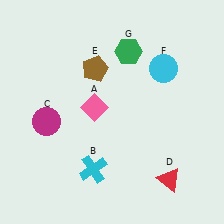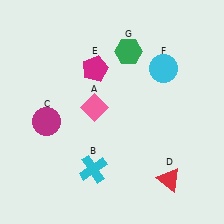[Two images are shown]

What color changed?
The pentagon (E) changed from brown in Image 1 to magenta in Image 2.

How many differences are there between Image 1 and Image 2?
There is 1 difference between the two images.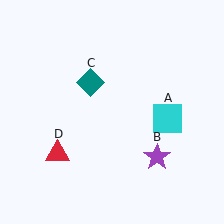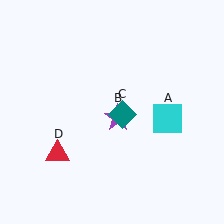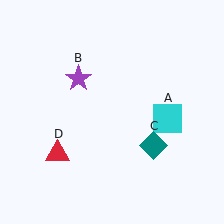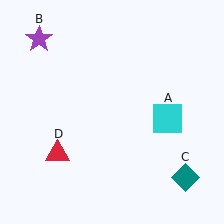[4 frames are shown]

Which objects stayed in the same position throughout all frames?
Cyan square (object A) and red triangle (object D) remained stationary.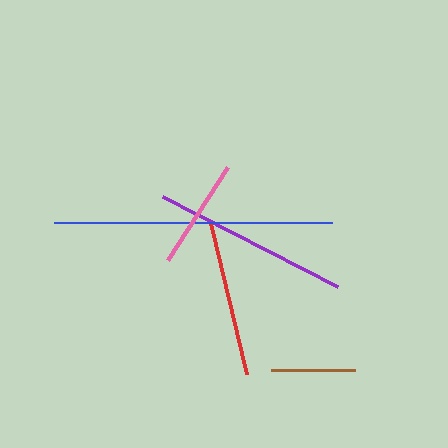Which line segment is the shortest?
The brown line is the shortest at approximately 84 pixels.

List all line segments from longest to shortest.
From longest to shortest: blue, purple, red, pink, brown.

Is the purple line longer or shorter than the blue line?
The blue line is longer than the purple line.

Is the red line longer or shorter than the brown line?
The red line is longer than the brown line.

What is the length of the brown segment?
The brown segment is approximately 84 pixels long.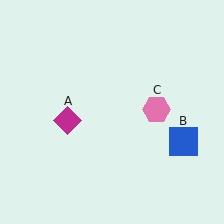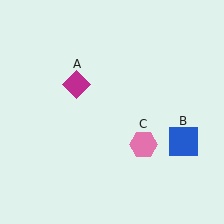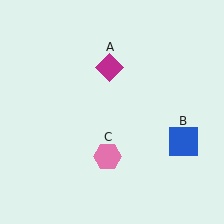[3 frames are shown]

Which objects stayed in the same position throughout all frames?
Blue square (object B) remained stationary.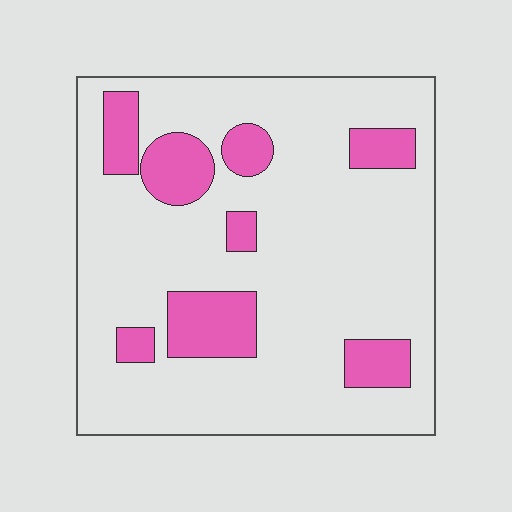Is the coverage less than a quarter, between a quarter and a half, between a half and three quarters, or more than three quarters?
Less than a quarter.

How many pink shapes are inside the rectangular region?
8.